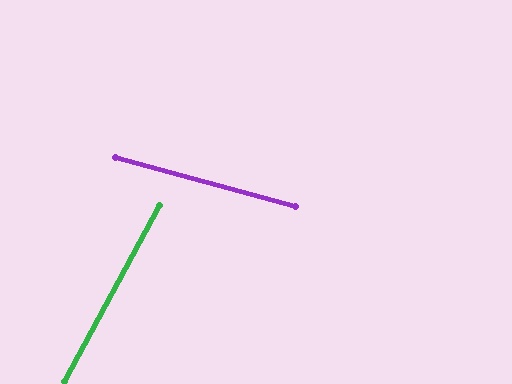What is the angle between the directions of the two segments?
Approximately 77 degrees.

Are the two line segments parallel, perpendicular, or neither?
Neither parallel nor perpendicular — they differ by about 77°.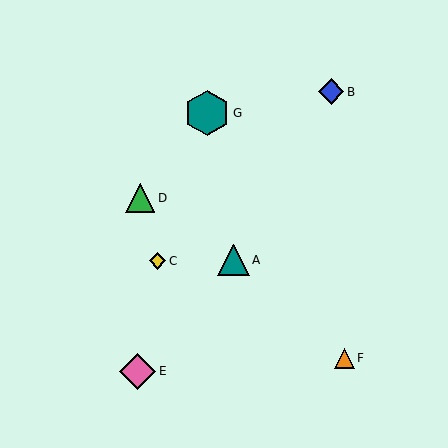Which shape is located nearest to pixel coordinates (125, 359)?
The pink diamond (labeled E) at (138, 371) is nearest to that location.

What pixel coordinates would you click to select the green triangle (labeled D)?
Click at (140, 198) to select the green triangle D.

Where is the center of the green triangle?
The center of the green triangle is at (140, 198).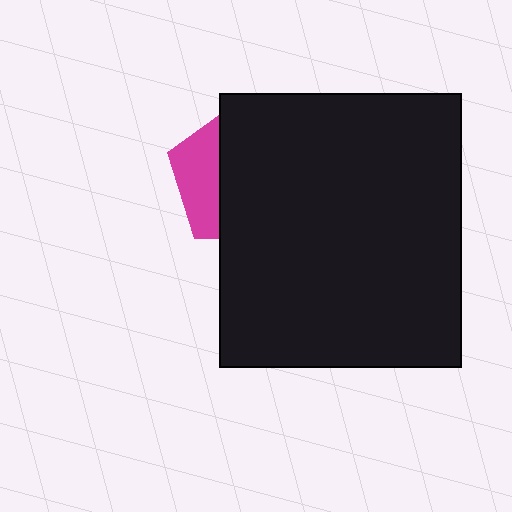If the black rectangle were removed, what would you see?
You would see the complete magenta pentagon.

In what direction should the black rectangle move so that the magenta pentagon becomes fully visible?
The black rectangle should move right. That is the shortest direction to clear the overlap and leave the magenta pentagon fully visible.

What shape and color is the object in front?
The object in front is a black rectangle.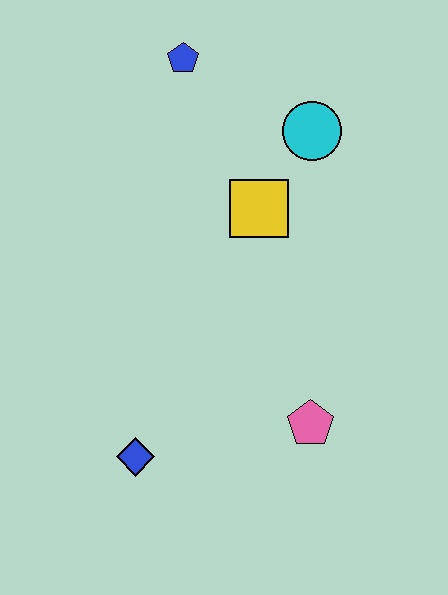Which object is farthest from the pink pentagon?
The blue pentagon is farthest from the pink pentagon.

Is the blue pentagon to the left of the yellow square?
Yes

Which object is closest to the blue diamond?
The pink pentagon is closest to the blue diamond.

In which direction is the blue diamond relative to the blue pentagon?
The blue diamond is below the blue pentagon.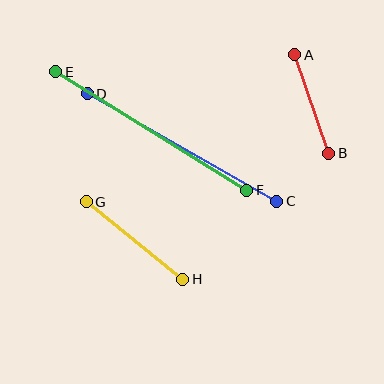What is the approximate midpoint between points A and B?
The midpoint is at approximately (312, 104) pixels.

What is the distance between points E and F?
The distance is approximately 225 pixels.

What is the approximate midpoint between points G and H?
The midpoint is at approximately (135, 241) pixels.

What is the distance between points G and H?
The distance is approximately 124 pixels.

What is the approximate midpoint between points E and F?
The midpoint is at approximately (151, 131) pixels.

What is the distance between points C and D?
The distance is approximately 218 pixels.